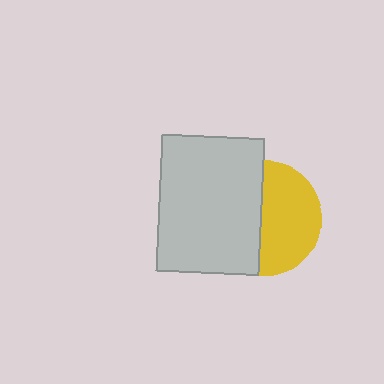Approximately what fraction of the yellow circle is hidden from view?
Roughly 48% of the yellow circle is hidden behind the light gray rectangle.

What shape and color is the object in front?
The object in front is a light gray rectangle.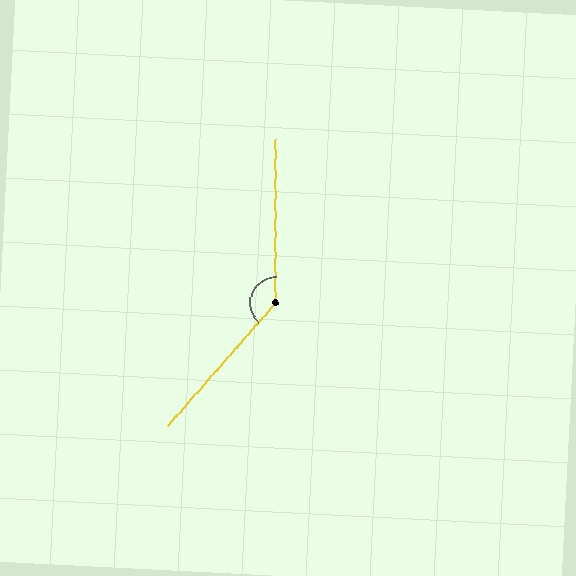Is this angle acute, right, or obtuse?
It is obtuse.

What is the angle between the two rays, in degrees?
Approximately 139 degrees.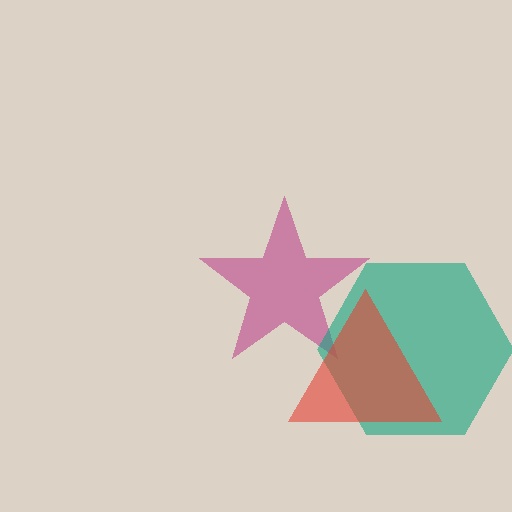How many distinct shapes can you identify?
There are 3 distinct shapes: a magenta star, a teal hexagon, a red triangle.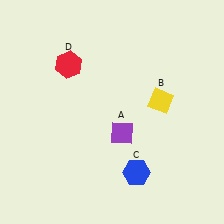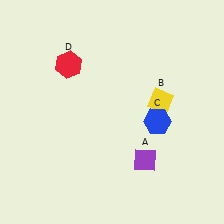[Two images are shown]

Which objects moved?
The objects that moved are: the purple diamond (A), the blue hexagon (C).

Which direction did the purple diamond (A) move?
The purple diamond (A) moved down.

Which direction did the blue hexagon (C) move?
The blue hexagon (C) moved up.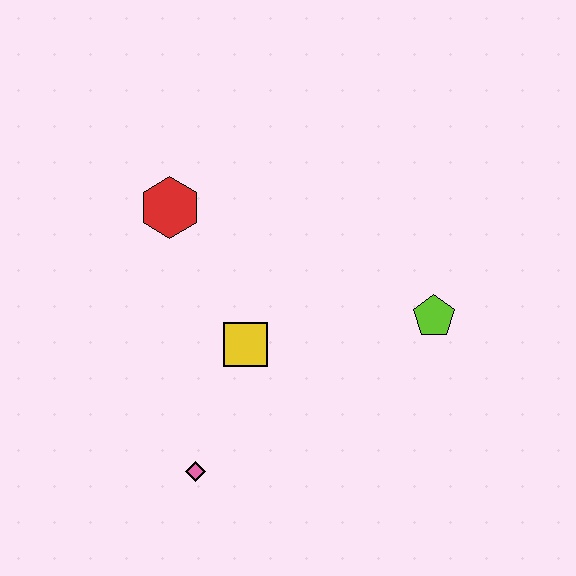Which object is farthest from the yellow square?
The lime pentagon is farthest from the yellow square.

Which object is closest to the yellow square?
The pink diamond is closest to the yellow square.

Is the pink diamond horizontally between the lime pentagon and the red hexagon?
Yes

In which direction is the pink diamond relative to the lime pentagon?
The pink diamond is to the left of the lime pentagon.